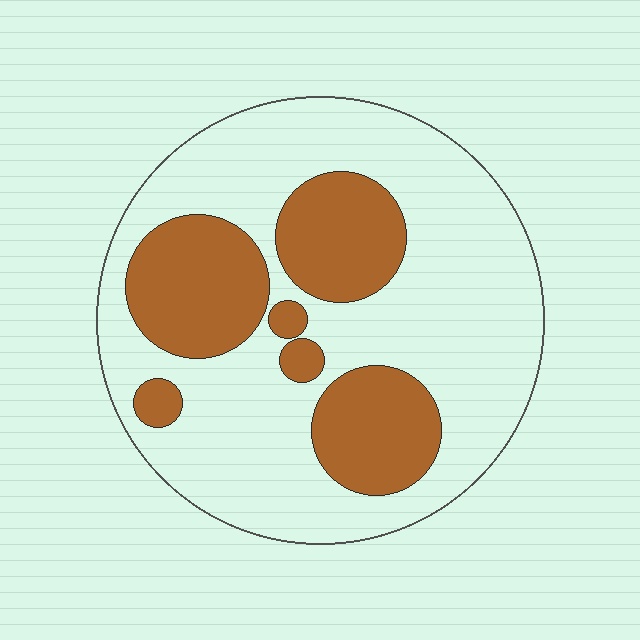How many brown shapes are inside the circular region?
6.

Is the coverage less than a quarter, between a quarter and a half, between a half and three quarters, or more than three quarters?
Between a quarter and a half.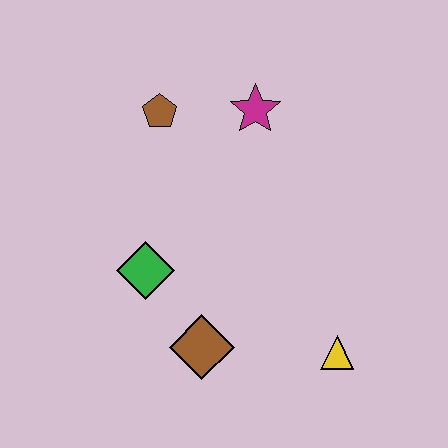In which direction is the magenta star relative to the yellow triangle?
The magenta star is above the yellow triangle.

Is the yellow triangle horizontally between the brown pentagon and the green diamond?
No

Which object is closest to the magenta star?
The brown pentagon is closest to the magenta star.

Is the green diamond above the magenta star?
No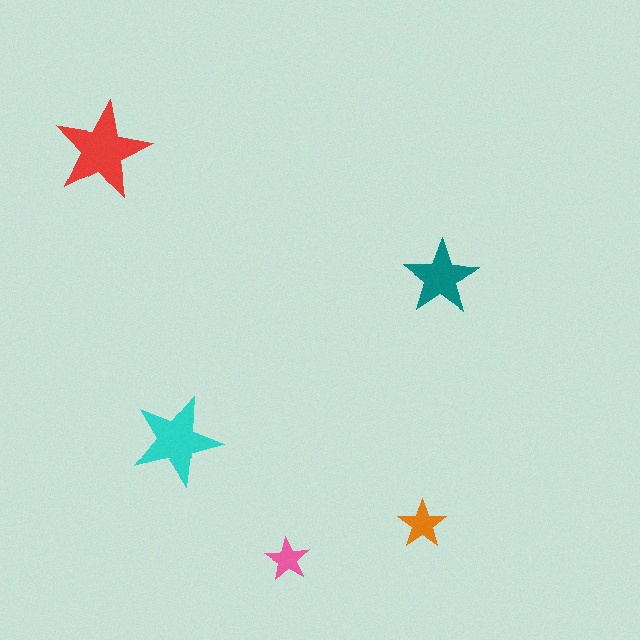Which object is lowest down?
The pink star is bottommost.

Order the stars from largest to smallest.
the red one, the cyan one, the teal one, the orange one, the pink one.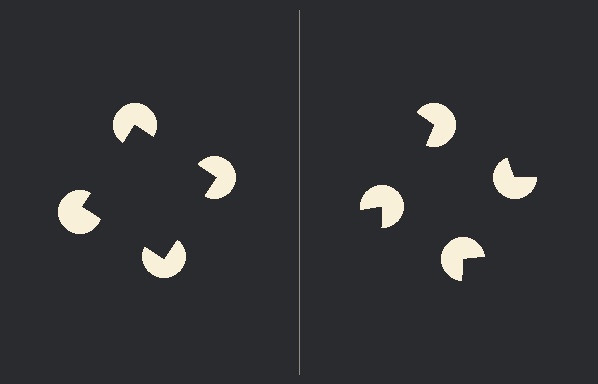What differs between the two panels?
The pac-man discs are positioned identically on both sides; only the wedge orientations differ. On the left they align to a square; on the right they are misaligned.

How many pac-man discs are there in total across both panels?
8 — 4 on each side.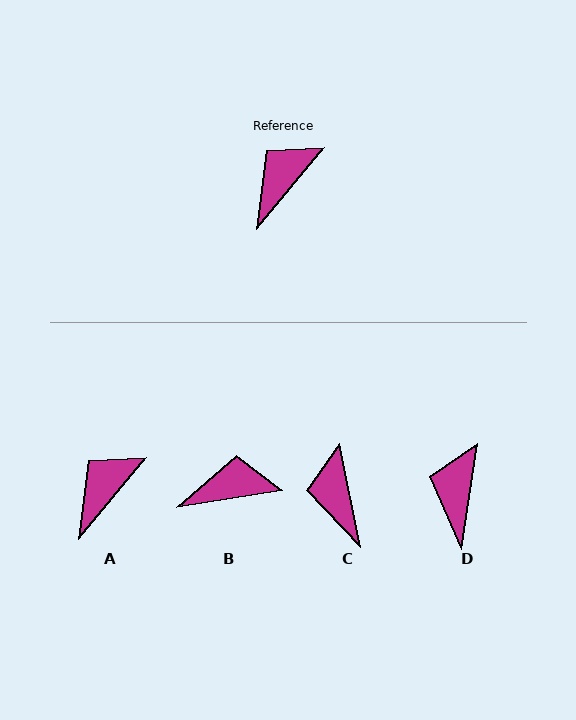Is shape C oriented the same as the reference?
No, it is off by about 51 degrees.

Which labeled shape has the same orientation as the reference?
A.